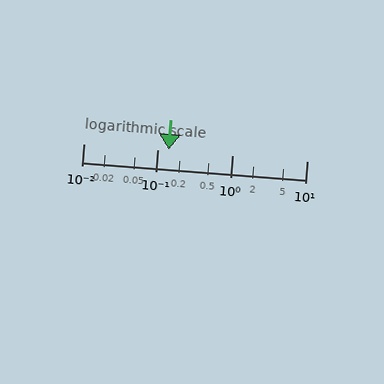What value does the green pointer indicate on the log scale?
The pointer indicates approximately 0.14.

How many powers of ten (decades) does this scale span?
The scale spans 3 decades, from 0.01 to 10.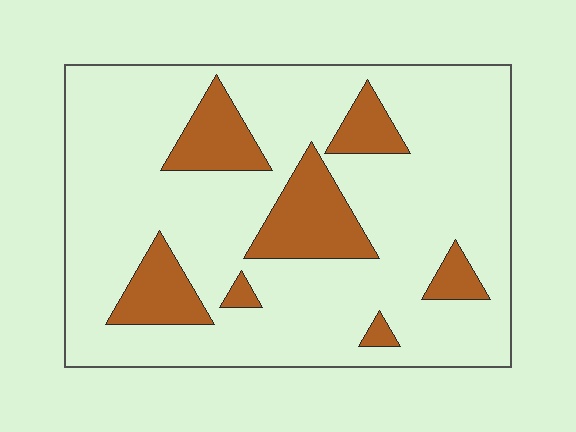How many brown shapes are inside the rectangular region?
7.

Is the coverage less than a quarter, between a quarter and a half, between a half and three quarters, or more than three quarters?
Less than a quarter.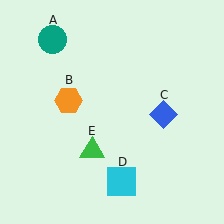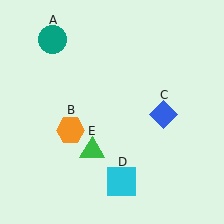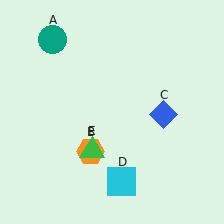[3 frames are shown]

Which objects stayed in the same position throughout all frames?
Teal circle (object A) and blue diamond (object C) and cyan square (object D) and green triangle (object E) remained stationary.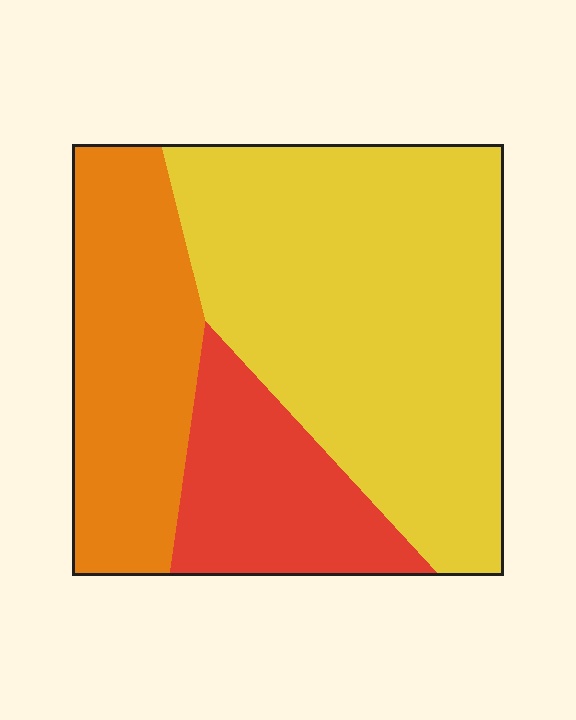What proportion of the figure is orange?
Orange takes up about one quarter (1/4) of the figure.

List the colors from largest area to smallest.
From largest to smallest: yellow, orange, red.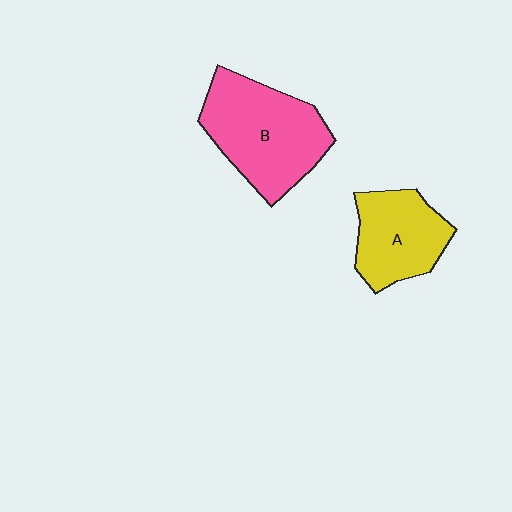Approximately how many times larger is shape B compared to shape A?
Approximately 1.4 times.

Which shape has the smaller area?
Shape A (yellow).